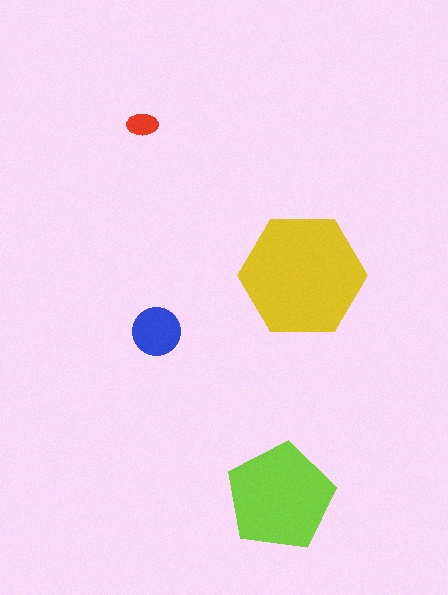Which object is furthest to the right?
The yellow hexagon is rightmost.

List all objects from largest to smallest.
The yellow hexagon, the lime pentagon, the blue circle, the red ellipse.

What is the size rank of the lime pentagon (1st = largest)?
2nd.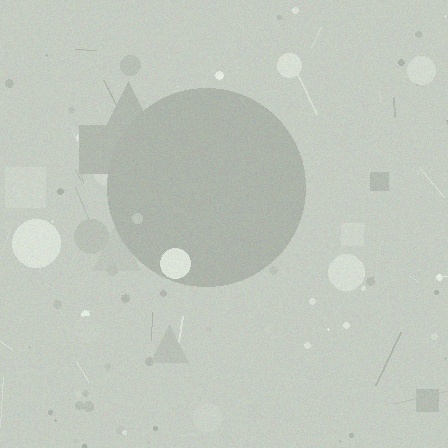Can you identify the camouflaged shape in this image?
The camouflaged shape is a circle.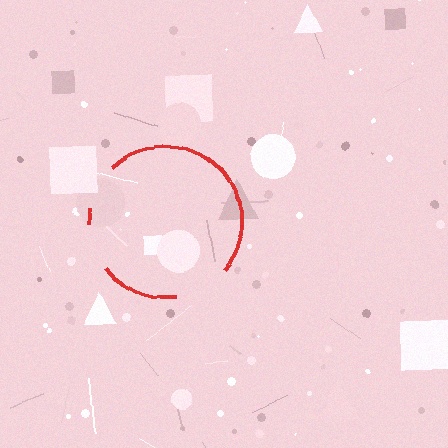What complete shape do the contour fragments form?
The contour fragments form a circle.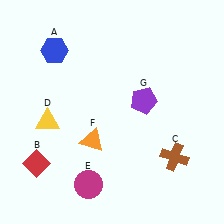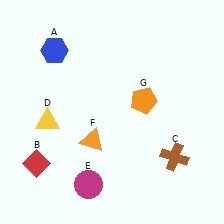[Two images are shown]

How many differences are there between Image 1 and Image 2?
There is 1 difference between the two images.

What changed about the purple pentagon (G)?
In Image 1, G is purple. In Image 2, it changed to orange.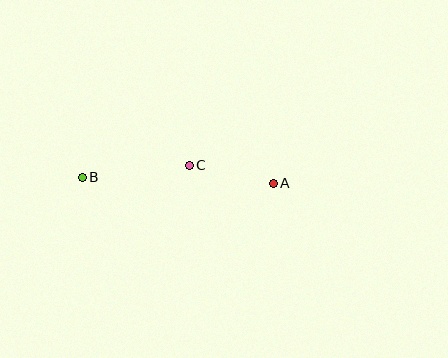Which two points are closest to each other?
Points A and C are closest to each other.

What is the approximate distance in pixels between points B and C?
The distance between B and C is approximately 108 pixels.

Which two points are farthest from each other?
Points A and B are farthest from each other.